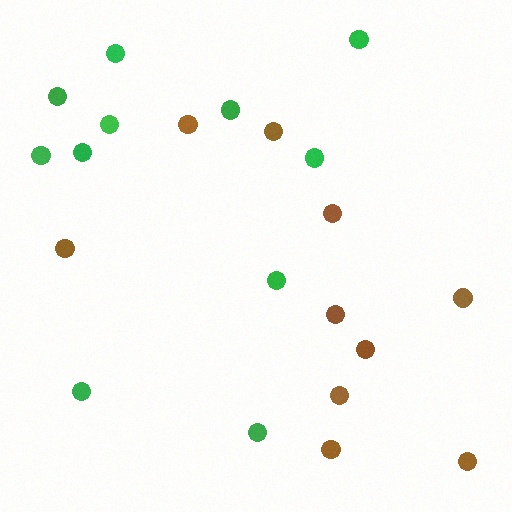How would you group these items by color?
There are 2 groups: one group of green circles (11) and one group of brown circles (10).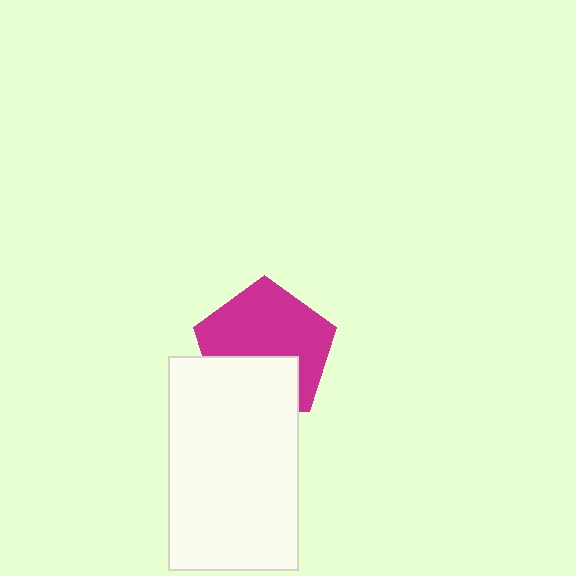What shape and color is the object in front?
The object in front is a white rectangle.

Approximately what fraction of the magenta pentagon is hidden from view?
Roughly 36% of the magenta pentagon is hidden behind the white rectangle.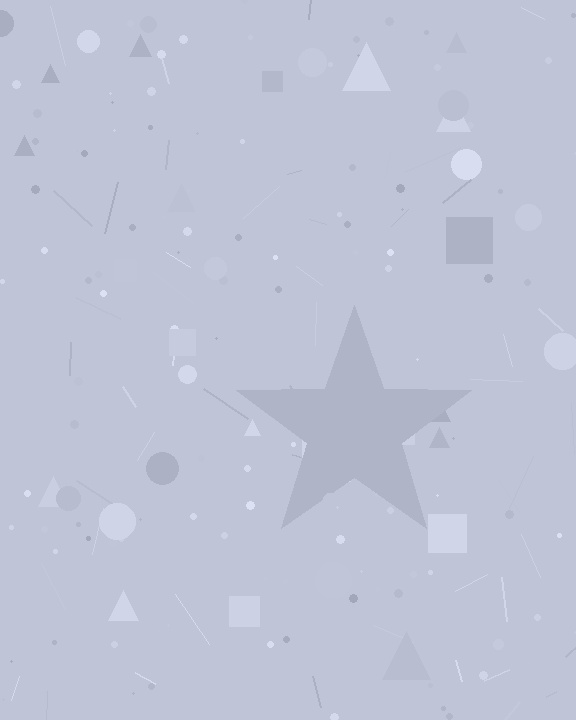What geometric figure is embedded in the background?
A star is embedded in the background.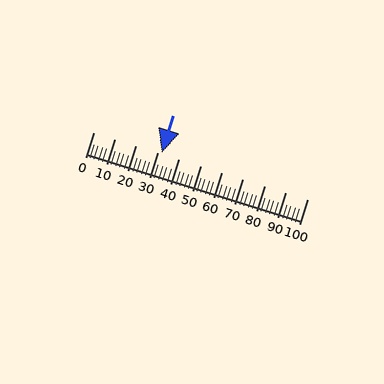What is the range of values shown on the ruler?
The ruler shows values from 0 to 100.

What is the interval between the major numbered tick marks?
The major tick marks are spaced 10 units apart.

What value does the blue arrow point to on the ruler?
The blue arrow points to approximately 32.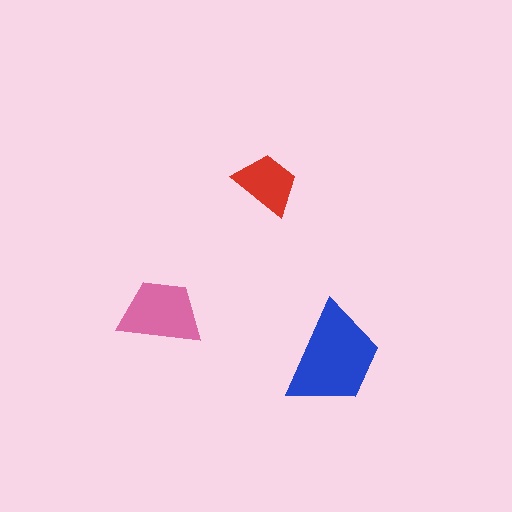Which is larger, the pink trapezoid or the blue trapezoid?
The blue one.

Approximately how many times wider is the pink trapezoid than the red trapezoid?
About 1.5 times wider.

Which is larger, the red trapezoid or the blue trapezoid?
The blue one.